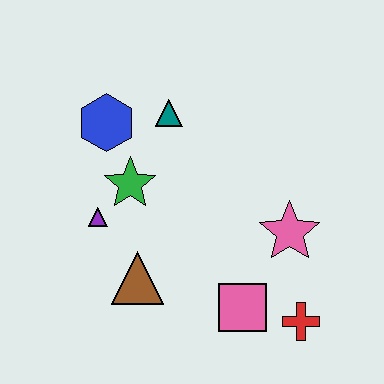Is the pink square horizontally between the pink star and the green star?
Yes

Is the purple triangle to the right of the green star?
No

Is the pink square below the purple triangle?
Yes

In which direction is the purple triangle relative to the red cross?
The purple triangle is to the left of the red cross.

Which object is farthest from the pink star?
The blue hexagon is farthest from the pink star.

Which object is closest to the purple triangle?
The green star is closest to the purple triangle.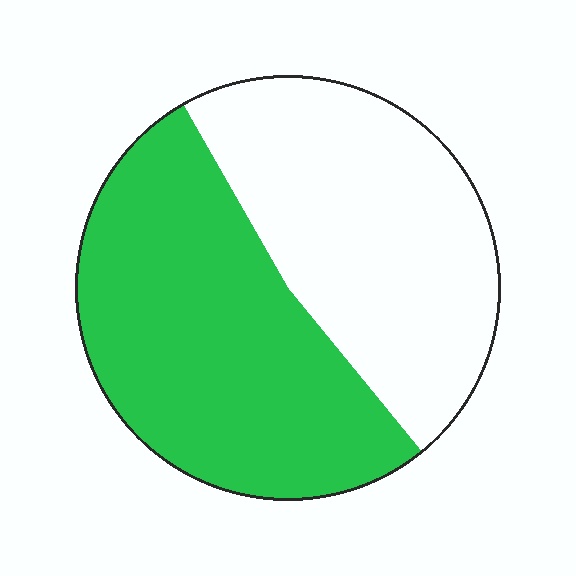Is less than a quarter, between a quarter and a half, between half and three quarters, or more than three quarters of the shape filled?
Between half and three quarters.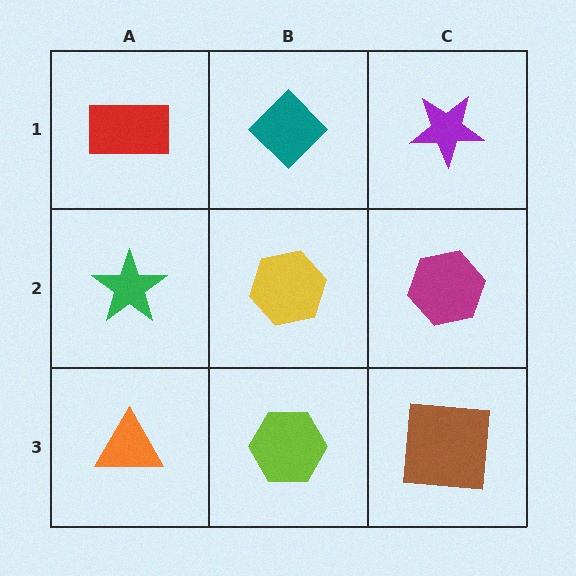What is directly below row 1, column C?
A magenta hexagon.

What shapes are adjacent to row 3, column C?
A magenta hexagon (row 2, column C), a lime hexagon (row 3, column B).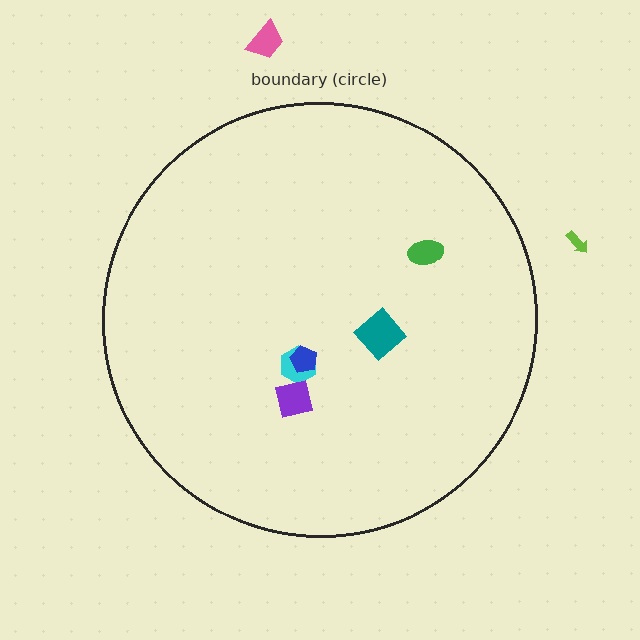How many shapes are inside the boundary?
5 inside, 2 outside.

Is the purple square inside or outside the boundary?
Inside.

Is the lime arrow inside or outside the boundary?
Outside.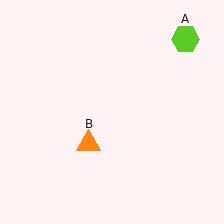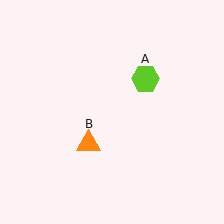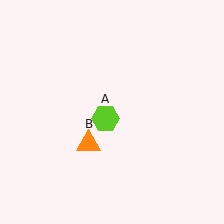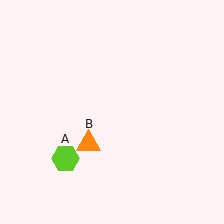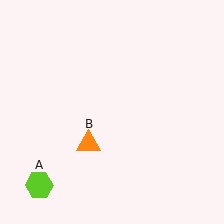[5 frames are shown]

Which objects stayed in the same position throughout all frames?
Orange triangle (object B) remained stationary.